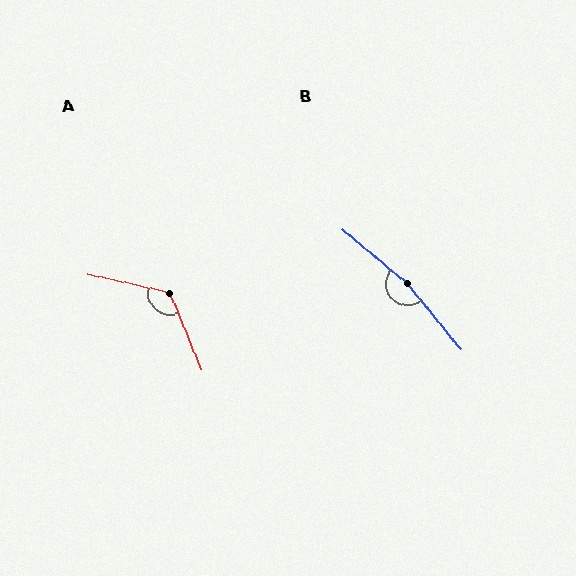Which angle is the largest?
B, at approximately 169 degrees.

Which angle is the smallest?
A, at approximately 125 degrees.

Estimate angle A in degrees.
Approximately 125 degrees.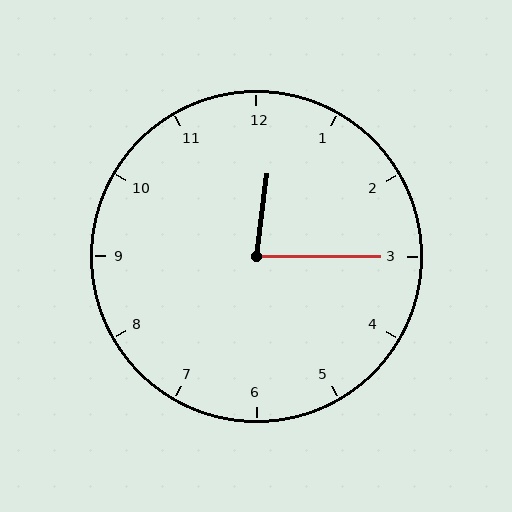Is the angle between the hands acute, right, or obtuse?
It is acute.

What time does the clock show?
12:15.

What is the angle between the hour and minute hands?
Approximately 82 degrees.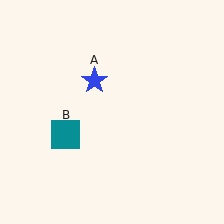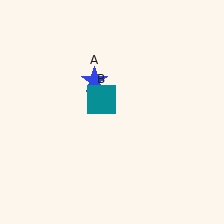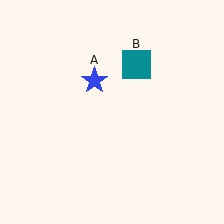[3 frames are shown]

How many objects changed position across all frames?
1 object changed position: teal square (object B).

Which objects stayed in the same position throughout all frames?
Blue star (object A) remained stationary.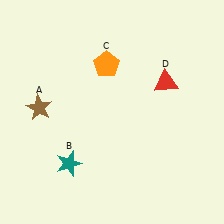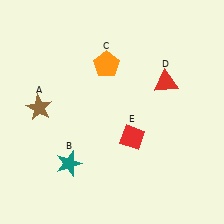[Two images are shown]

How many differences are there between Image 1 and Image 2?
There is 1 difference between the two images.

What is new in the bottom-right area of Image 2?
A red diamond (E) was added in the bottom-right area of Image 2.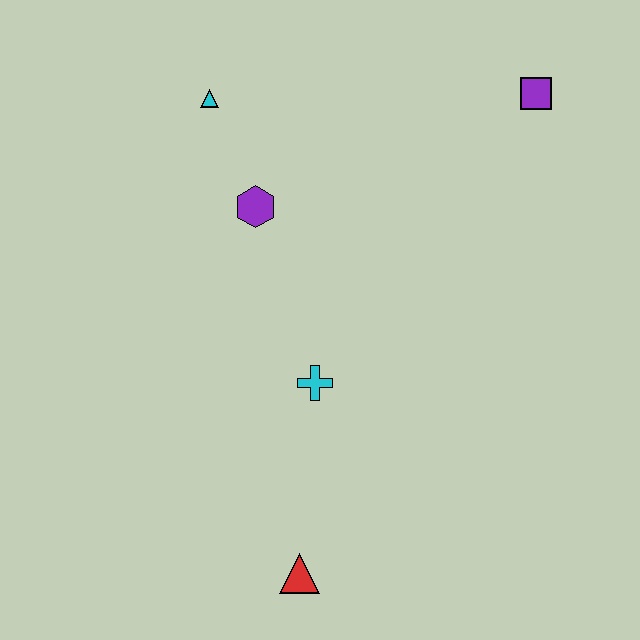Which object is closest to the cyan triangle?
The purple hexagon is closest to the cyan triangle.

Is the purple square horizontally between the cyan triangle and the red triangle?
No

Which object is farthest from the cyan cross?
The purple square is farthest from the cyan cross.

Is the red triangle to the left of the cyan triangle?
No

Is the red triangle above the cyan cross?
No